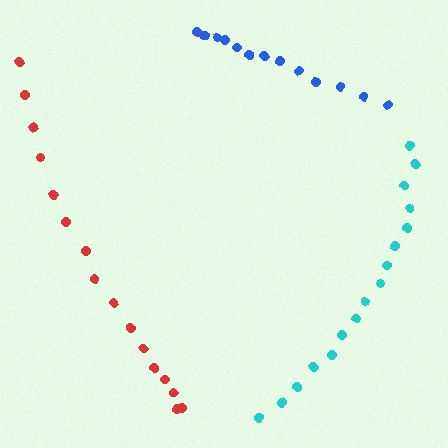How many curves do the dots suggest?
There are 3 distinct paths.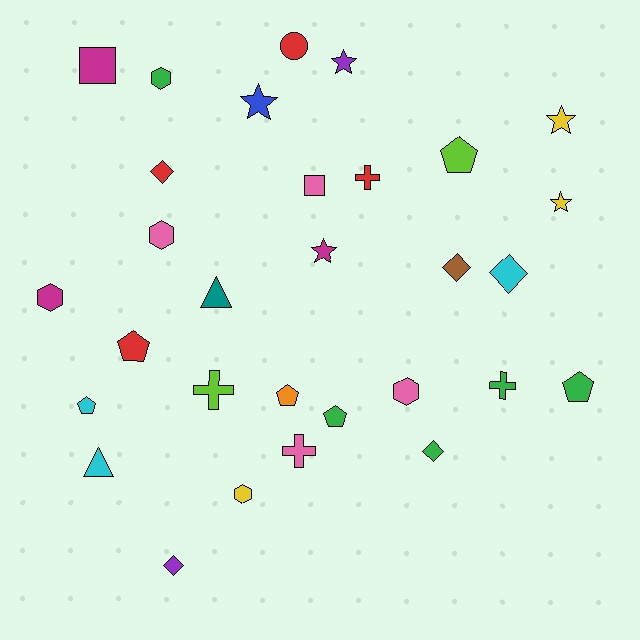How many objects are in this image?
There are 30 objects.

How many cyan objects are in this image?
There are 3 cyan objects.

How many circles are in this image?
There is 1 circle.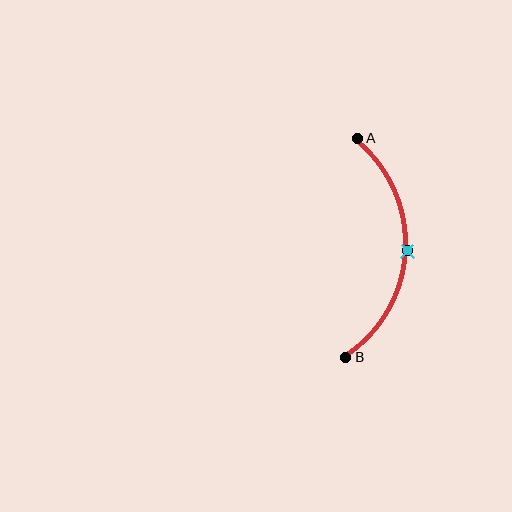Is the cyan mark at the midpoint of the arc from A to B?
Yes. The cyan mark lies on the arc at equal arc-length from both A and B — it is the arc midpoint.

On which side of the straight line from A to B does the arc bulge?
The arc bulges to the right of the straight line connecting A and B.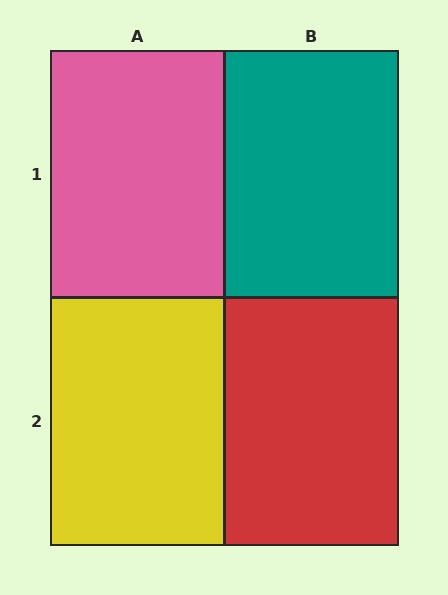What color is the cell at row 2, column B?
Red.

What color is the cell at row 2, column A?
Yellow.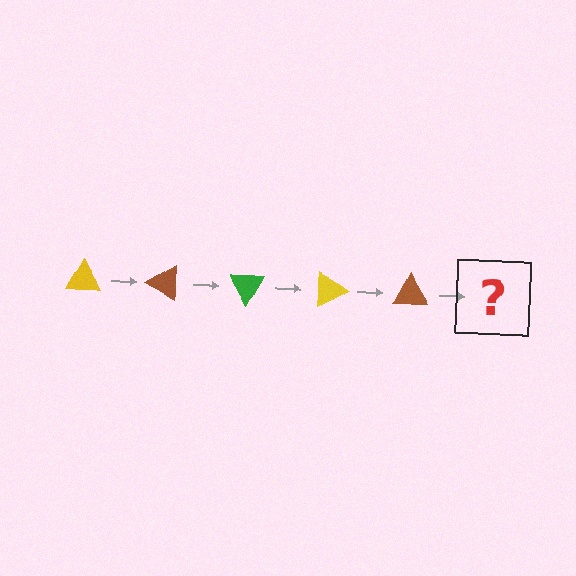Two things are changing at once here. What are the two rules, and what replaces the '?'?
The two rules are that it rotates 30 degrees each step and the color cycles through yellow, brown, and green. The '?' should be a green triangle, rotated 150 degrees from the start.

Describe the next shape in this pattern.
It should be a green triangle, rotated 150 degrees from the start.